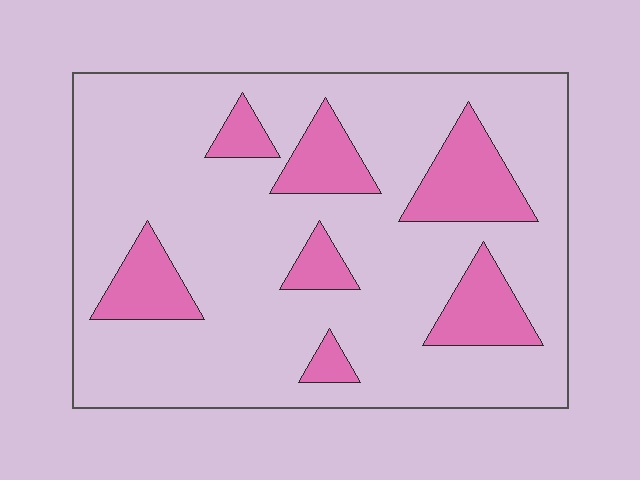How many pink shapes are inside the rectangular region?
7.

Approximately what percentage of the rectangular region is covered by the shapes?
Approximately 20%.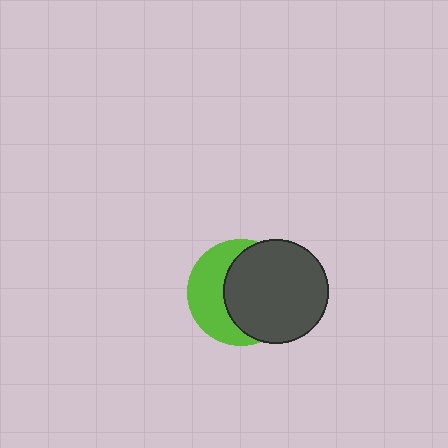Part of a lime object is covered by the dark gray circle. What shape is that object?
It is a circle.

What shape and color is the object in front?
The object in front is a dark gray circle.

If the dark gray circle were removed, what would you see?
You would see the complete lime circle.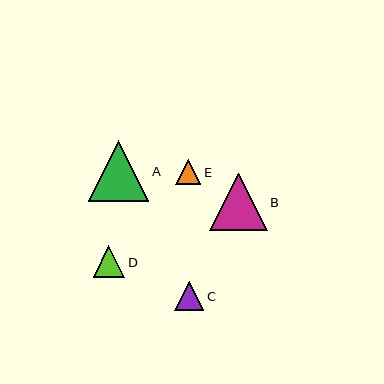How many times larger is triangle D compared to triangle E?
Triangle D is approximately 1.3 times the size of triangle E.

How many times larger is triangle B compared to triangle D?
Triangle B is approximately 1.8 times the size of triangle D.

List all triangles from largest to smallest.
From largest to smallest: A, B, D, C, E.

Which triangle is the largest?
Triangle A is the largest with a size of approximately 60 pixels.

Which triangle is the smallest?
Triangle E is the smallest with a size of approximately 25 pixels.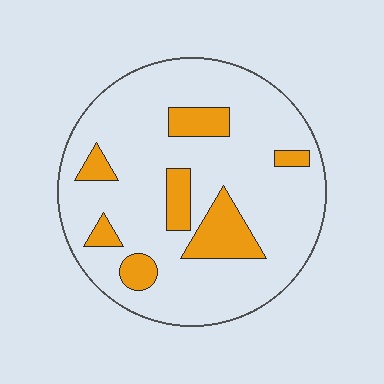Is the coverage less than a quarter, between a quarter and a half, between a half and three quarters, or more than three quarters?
Less than a quarter.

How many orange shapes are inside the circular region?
7.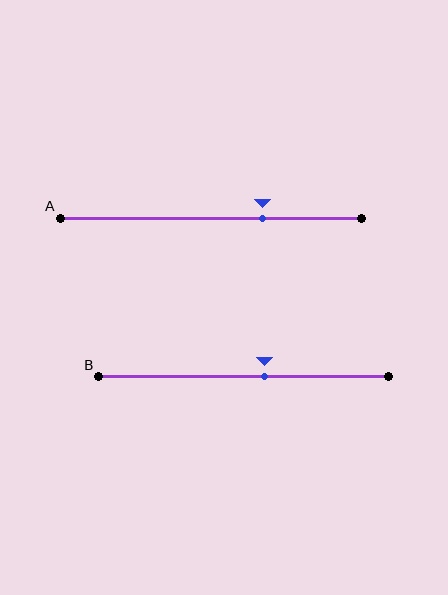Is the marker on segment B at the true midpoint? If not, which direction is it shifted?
No, the marker on segment B is shifted to the right by about 7% of the segment length.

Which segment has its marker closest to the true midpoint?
Segment B has its marker closest to the true midpoint.